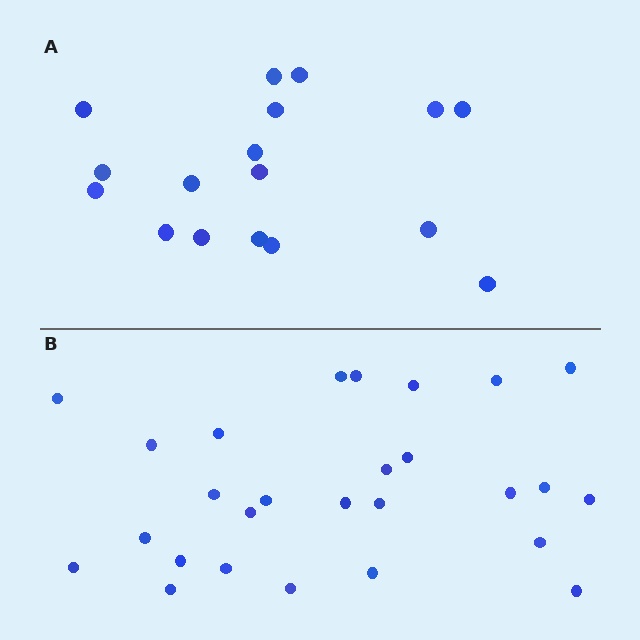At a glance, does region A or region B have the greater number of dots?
Region B (the bottom region) has more dots.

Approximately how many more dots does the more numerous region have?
Region B has roughly 10 or so more dots than region A.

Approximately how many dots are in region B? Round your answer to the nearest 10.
About 30 dots. (The exact count is 27, which rounds to 30.)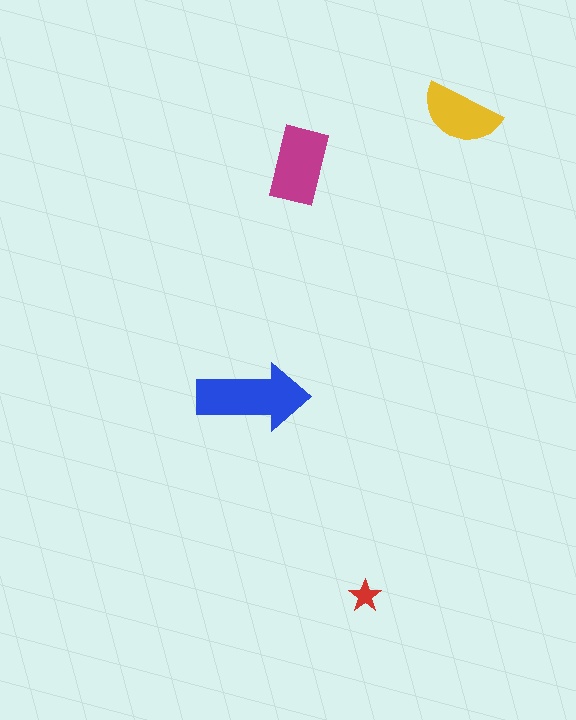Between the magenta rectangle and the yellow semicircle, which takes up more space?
The magenta rectangle.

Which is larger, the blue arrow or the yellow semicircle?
The blue arrow.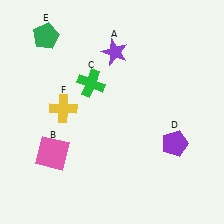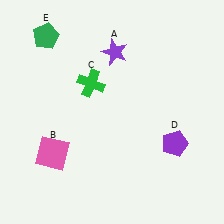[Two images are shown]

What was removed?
The yellow cross (F) was removed in Image 2.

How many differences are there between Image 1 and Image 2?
There is 1 difference between the two images.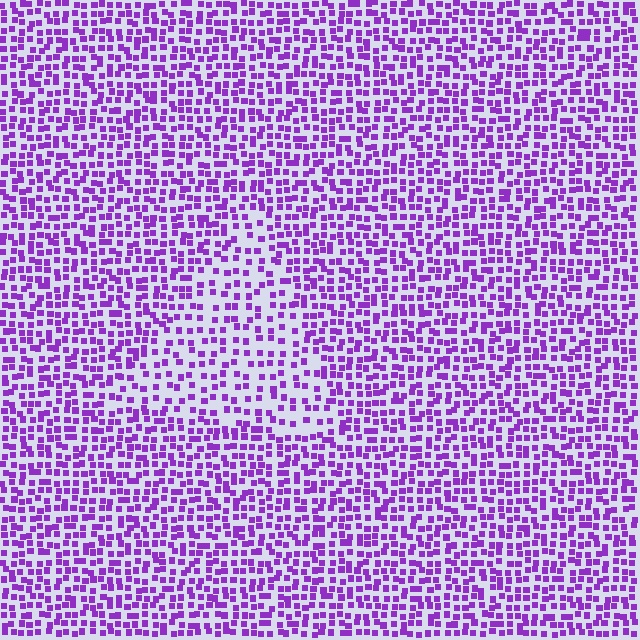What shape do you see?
I see a triangle.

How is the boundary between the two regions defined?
The boundary is defined by a change in element density (approximately 1.7x ratio). All elements are the same color, size, and shape.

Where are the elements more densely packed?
The elements are more densely packed outside the triangle boundary.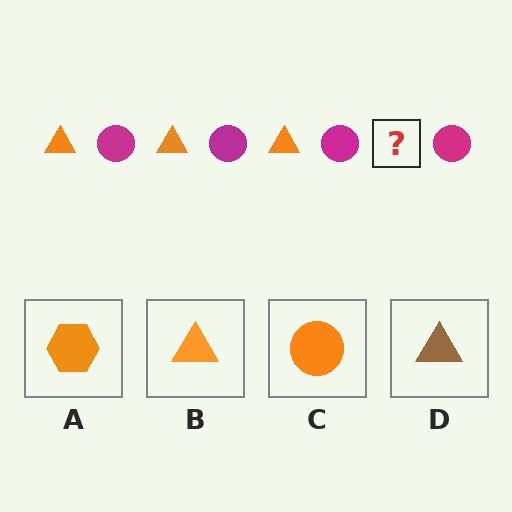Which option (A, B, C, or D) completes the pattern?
B.